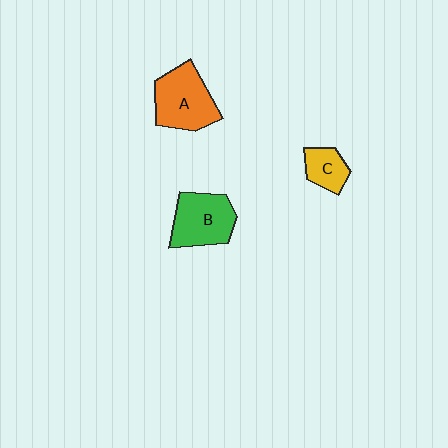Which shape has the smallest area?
Shape C (yellow).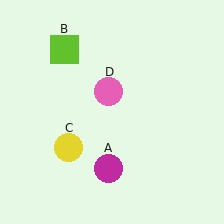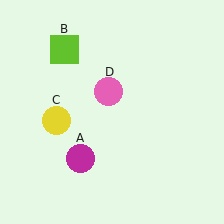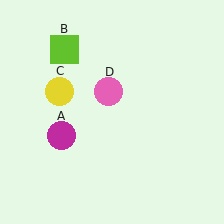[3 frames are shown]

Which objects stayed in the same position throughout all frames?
Lime square (object B) and pink circle (object D) remained stationary.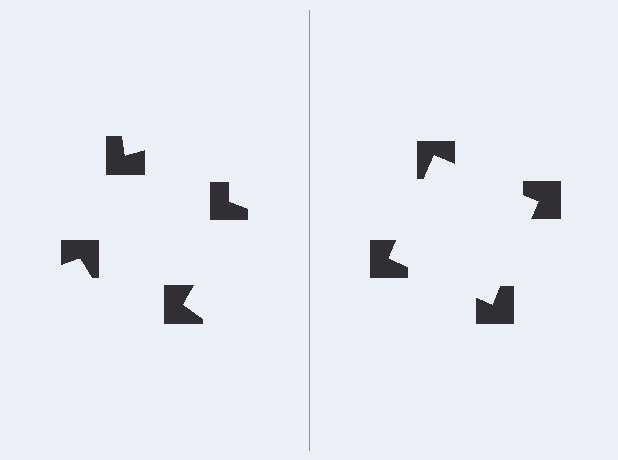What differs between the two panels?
The notched squares are positioned identically on both sides; only the wedge orientations differ. On the right they align to a square; on the left they are misaligned.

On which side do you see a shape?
An illusory square appears on the right side. On the left side the wedge cuts are rotated, so no coherent shape forms.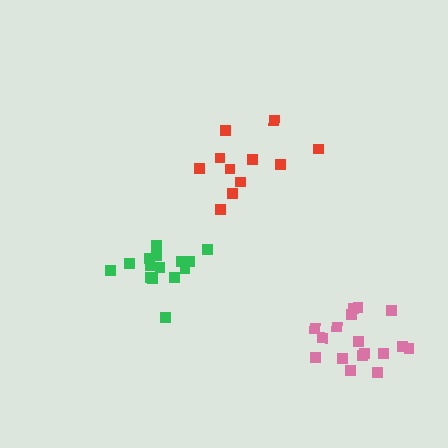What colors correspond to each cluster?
The clusters are colored: green, red, pink.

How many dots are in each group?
Group 1: 15 dots, Group 2: 11 dots, Group 3: 17 dots (43 total).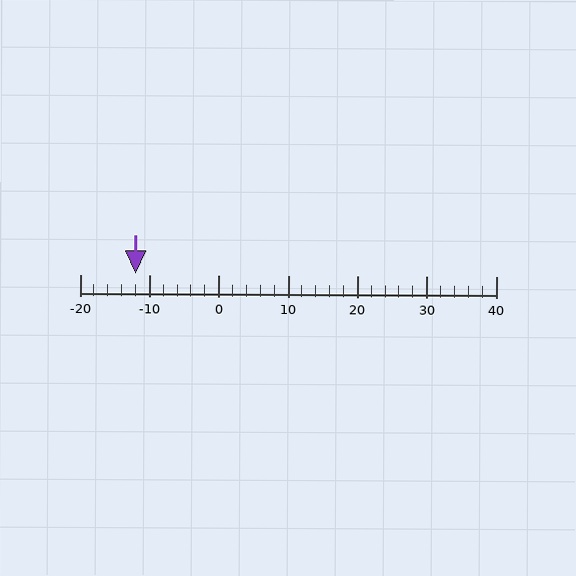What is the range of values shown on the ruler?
The ruler shows values from -20 to 40.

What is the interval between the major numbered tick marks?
The major tick marks are spaced 10 units apart.